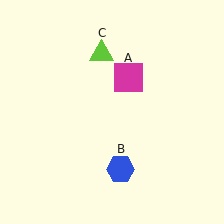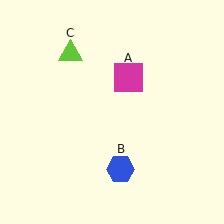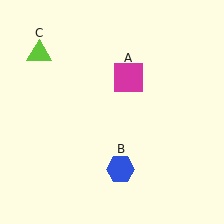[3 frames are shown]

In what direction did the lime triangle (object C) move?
The lime triangle (object C) moved left.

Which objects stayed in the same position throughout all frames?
Magenta square (object A) and blue hexagon (object B) remained stationary.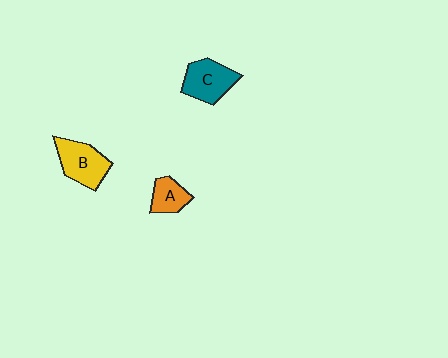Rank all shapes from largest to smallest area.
From largest to smallest: B (yellow), C (teal), A (orange).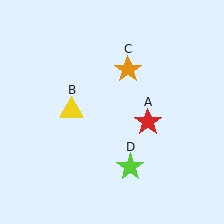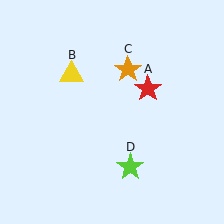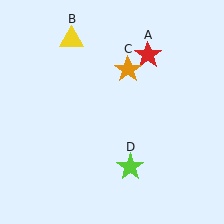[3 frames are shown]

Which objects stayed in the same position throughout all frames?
Orange star (object C) and lime star (object D) remained stationary.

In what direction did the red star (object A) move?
The red star (object A) moved up.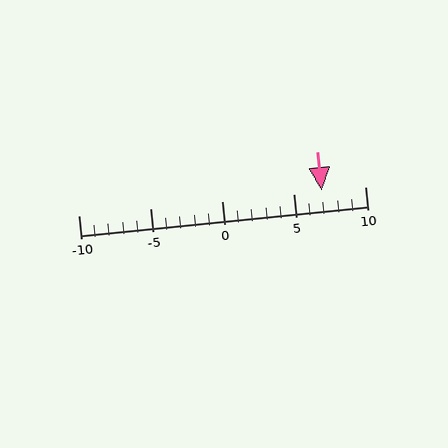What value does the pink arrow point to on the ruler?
The pink arrow points to approximately 7.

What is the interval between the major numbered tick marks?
The major tick marks are spaced 5 units apart.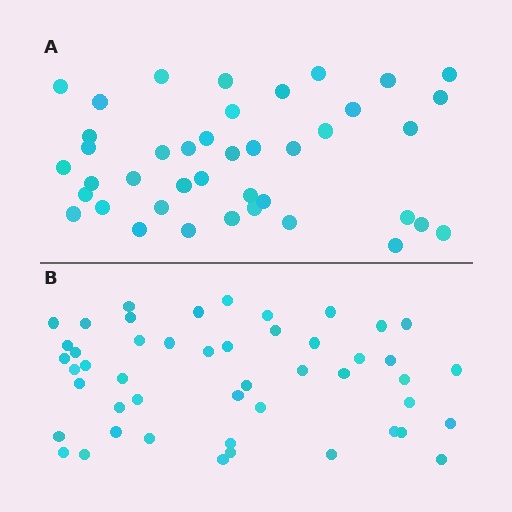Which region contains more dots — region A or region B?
Region B (the bottom region) has more dots.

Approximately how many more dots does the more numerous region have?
Region B has roughly 8 or so more dots than region A.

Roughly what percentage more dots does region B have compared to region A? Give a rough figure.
About 15% more.